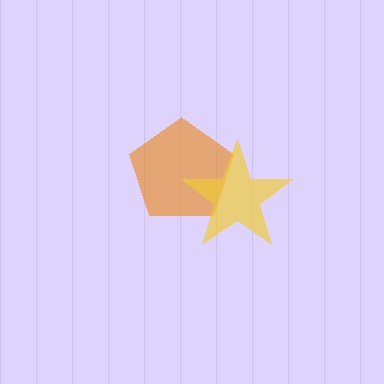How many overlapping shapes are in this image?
There are 2 overlapping shapes in the image.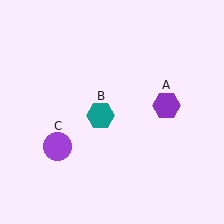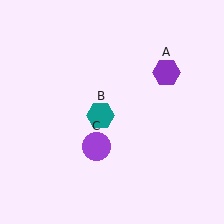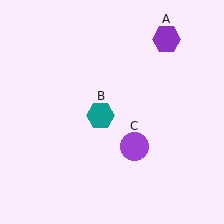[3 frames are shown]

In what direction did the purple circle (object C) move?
The purple circle (object C) moved right.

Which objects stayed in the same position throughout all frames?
Teal hexagon (object B) remained stationary.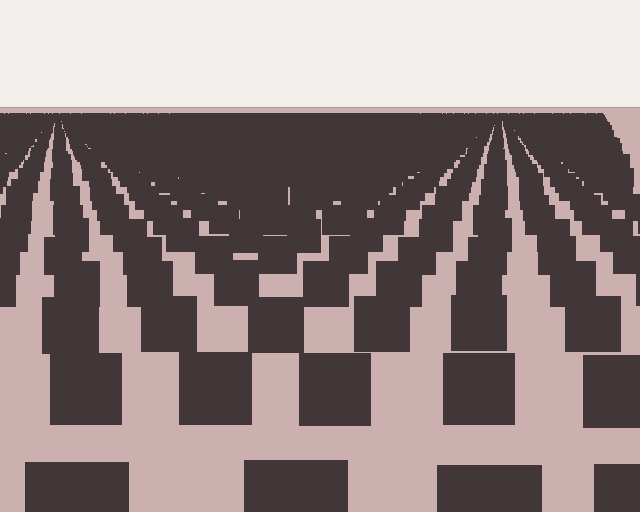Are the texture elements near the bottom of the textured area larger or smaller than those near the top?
Larger. Near the bottom, elements are closer to the viewer and appear at a bigger on-screen size.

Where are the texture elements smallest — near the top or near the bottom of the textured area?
Near the top.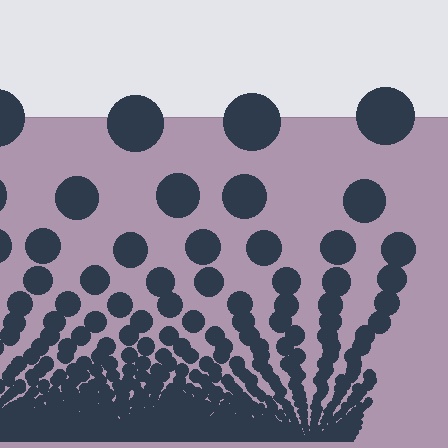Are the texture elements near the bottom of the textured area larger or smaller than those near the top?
Smaller. The gradient is inverted — elements near the bottom are smaller and denser.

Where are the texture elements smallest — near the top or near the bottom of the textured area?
Near the bottom.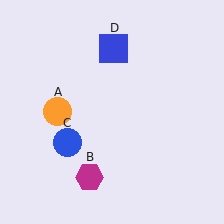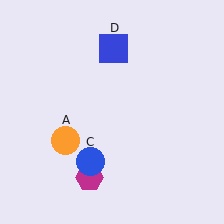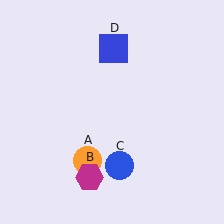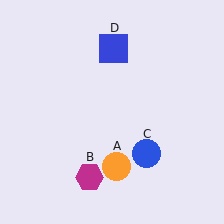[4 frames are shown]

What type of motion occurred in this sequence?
The orange circle (object A), blue circle (object C) rotated counterclockwise around the center of the scene.